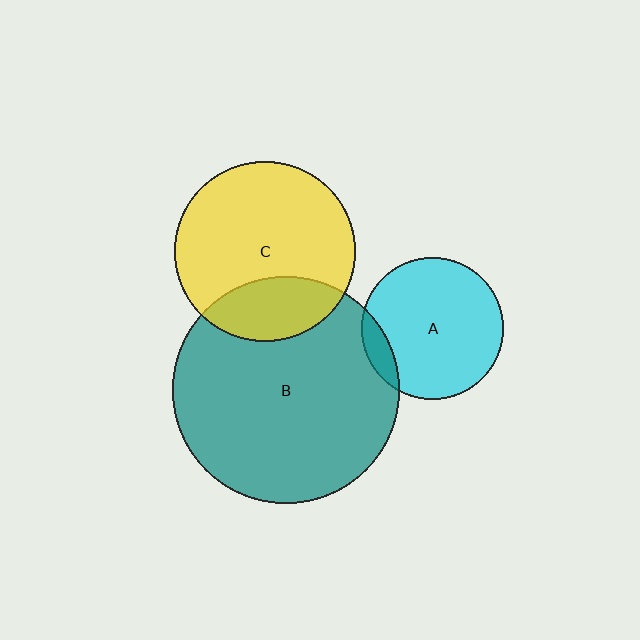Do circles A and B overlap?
Yes.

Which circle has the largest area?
Circle B (teal).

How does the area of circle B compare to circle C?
Approximately 1.6 times.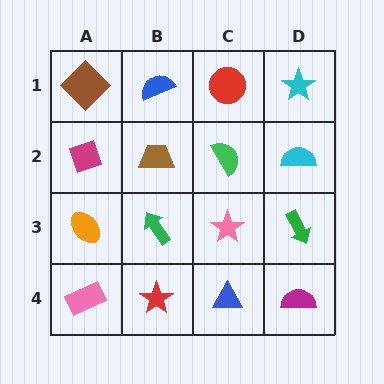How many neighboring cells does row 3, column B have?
4.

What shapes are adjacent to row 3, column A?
A magenta diamond (row 2, column A), a pink rectangle (row 4, column A), a green arrow (row 3, column B).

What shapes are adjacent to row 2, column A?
A brown diamond (row 1, column A), an orange ellipse (row 3, column A), a brown trapezoid (row 2, column B).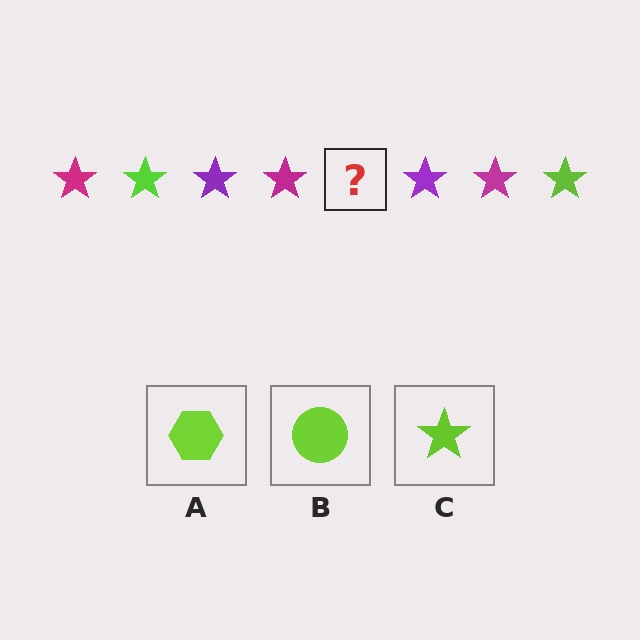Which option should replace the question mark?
Option C.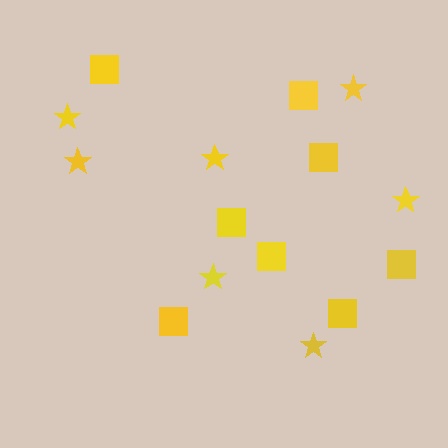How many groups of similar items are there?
There are 2 groups: one group of stars (7) and one group of squares (8).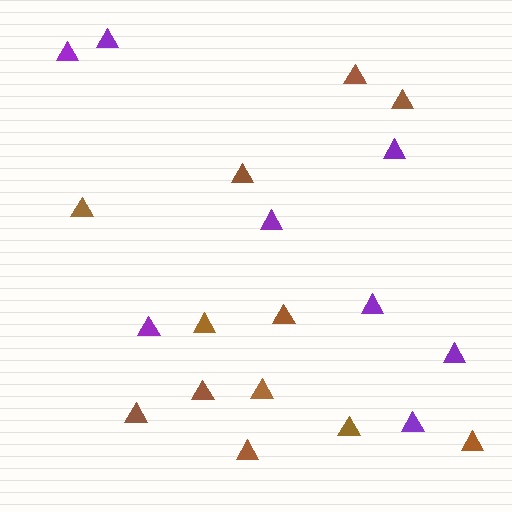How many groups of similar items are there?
There are 2 groups: one group of brown triangles (12) and one group of purple triangles (8).